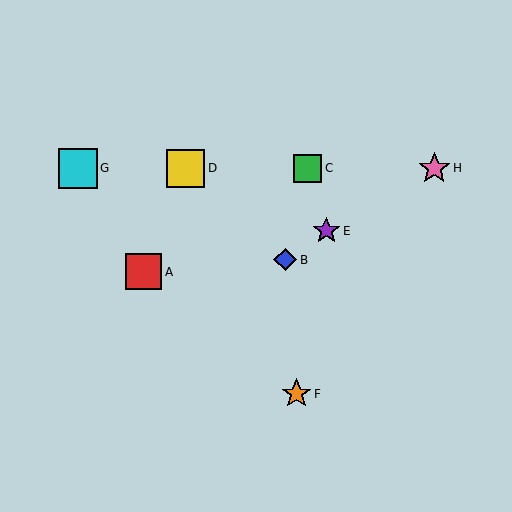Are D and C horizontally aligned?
Yes, both are at y≈168.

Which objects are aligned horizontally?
Objects C, D, G, H are aligned horizontally.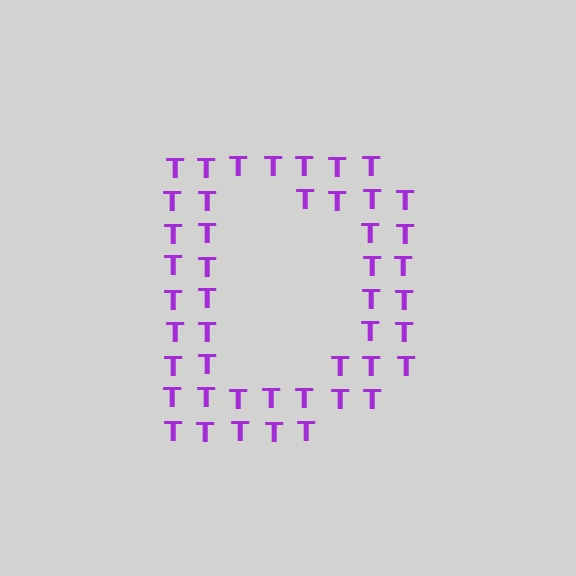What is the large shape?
The large shape is the letter D.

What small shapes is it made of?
It is made of small letter T's.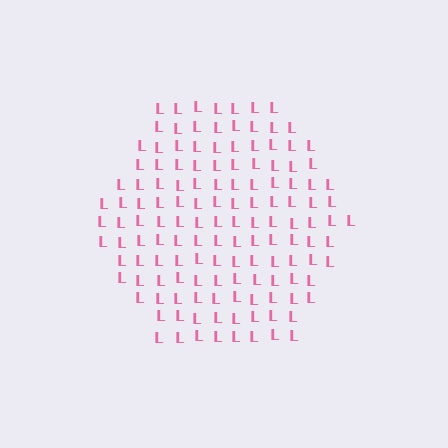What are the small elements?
The small elements are letter L's.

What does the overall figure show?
The overall figure shows a hexagon.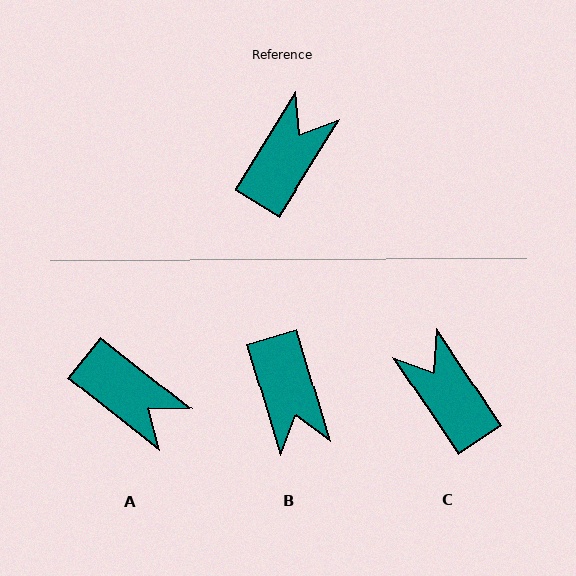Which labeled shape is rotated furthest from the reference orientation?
B, about 132 degrees away.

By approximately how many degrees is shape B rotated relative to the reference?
Approximately 132 degrees clockwise.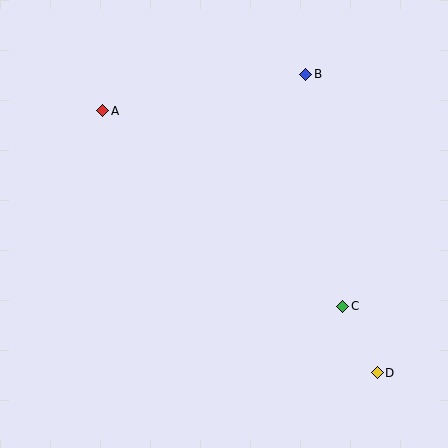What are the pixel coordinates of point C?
Point C is at (343, 306).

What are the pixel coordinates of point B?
Point B is at (306, 74).